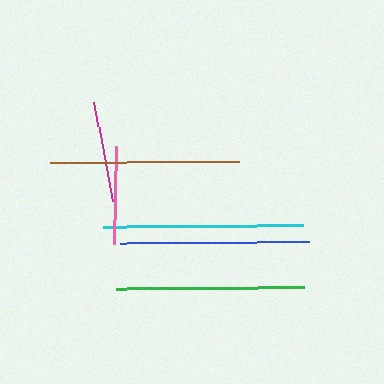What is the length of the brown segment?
The brown segment is approximately 188 pixels long.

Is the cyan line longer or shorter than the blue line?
The cyan line is longer than the blue line.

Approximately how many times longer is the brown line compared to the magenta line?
The brown line is approximately 1.9 times the length of the magenta line.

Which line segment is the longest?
The cyan line is the longest at approximately 200 pixels.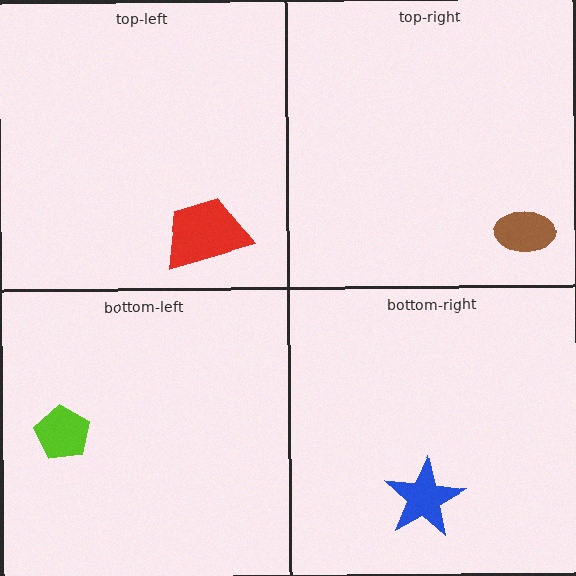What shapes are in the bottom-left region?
The lime pentagon.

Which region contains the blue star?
The bottom-right region.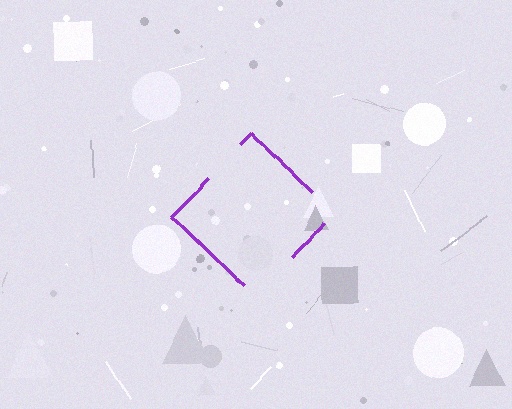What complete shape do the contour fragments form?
The contour fragments form a diamond.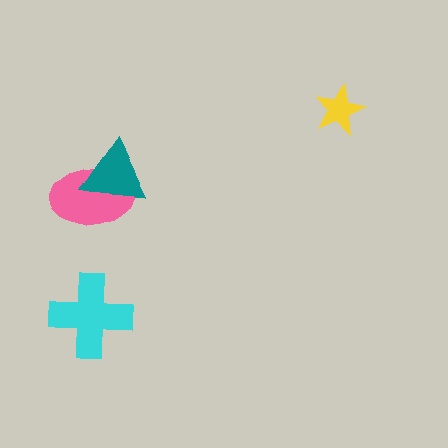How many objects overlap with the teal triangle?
1 object overlaps with the teal triangle.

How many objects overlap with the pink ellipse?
1 object overlaps with the pink ellipse.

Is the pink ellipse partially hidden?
Yes, it is partially covered by another shape.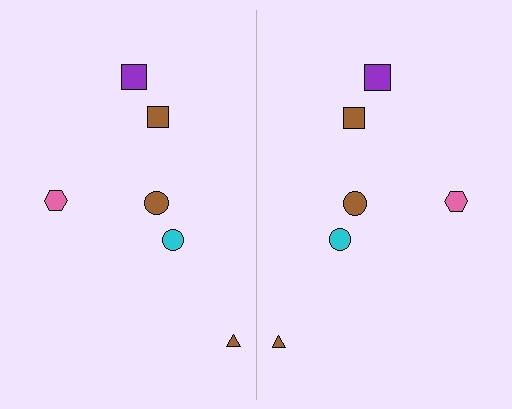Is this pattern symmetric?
Yes, this pattern has bilateral (reflection) symmetry.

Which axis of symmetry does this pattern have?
The pattern has a vertical axis of symmetry running through the center of the image.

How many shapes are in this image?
There are 12 shapes in this image.